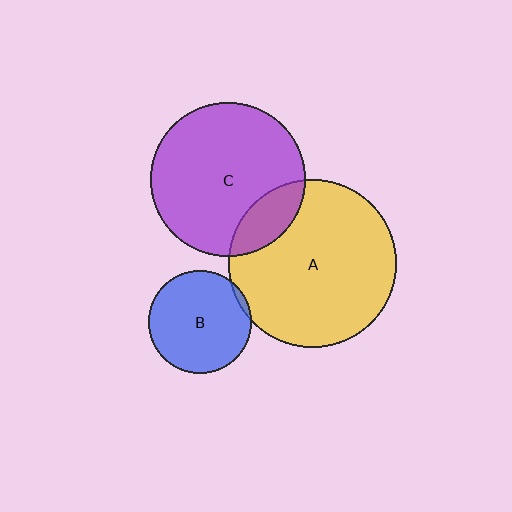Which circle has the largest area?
Circle A (yellow).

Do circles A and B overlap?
Yes.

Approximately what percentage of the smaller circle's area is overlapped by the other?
Approximately 5%.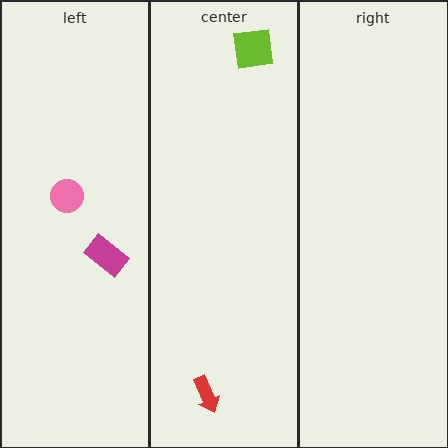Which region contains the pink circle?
The left region.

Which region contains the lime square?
The center region.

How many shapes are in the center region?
2.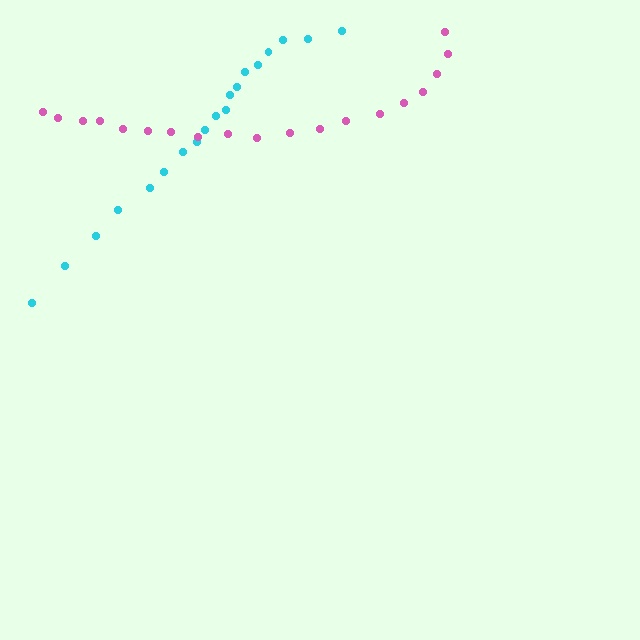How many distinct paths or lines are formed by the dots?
There are 2 distinct paths.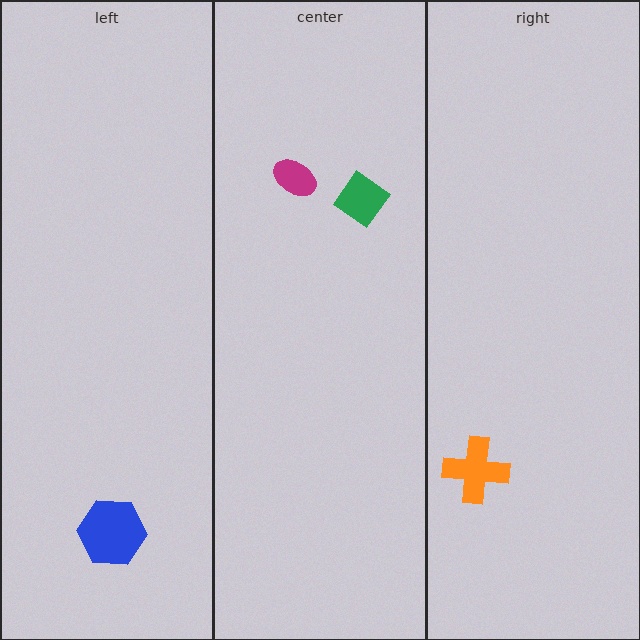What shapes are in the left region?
The blue hexagon.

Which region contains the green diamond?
The center region.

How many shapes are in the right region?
1.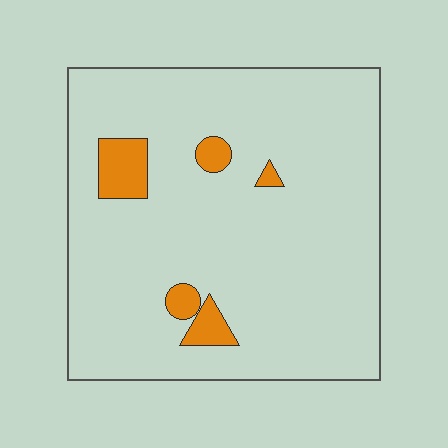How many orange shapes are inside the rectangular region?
5.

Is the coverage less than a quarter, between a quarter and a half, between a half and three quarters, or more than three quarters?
Less than a quarter.